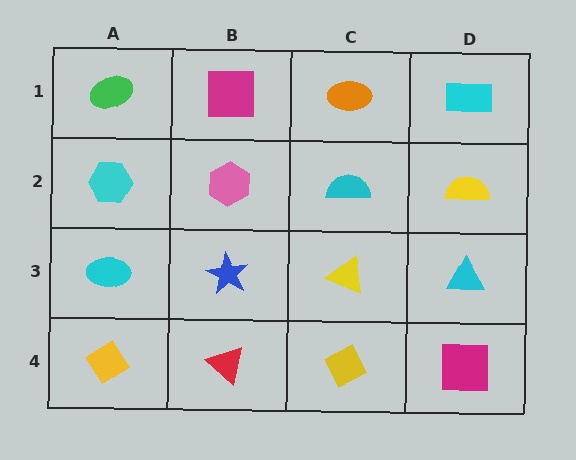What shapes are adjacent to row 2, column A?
A green ellipse (row 1, column A), a cyan ellipse (row 3, column A), a pink hexagon (row 2, column B).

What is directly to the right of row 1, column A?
A magenta square.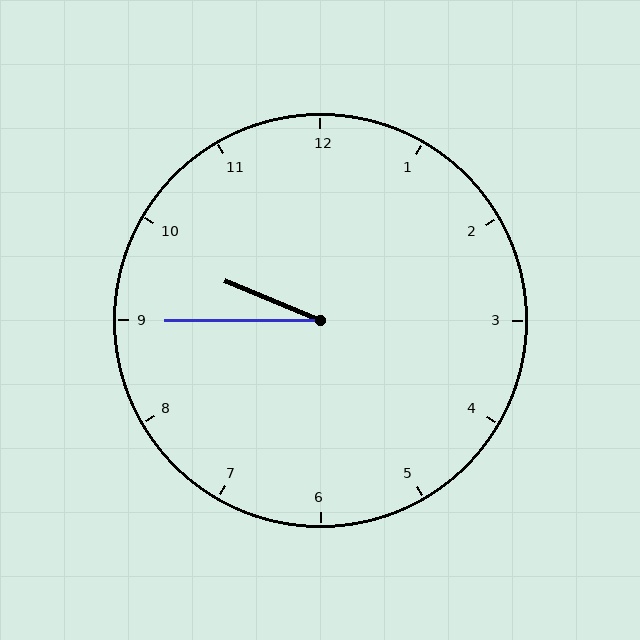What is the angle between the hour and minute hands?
Approximately 22 degrees.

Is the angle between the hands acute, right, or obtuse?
It is acute.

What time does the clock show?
9:45.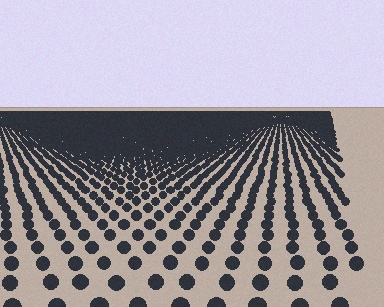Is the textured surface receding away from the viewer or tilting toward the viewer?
The surface is receding away from the viewer. Texture elements get smaller and denser toward the top.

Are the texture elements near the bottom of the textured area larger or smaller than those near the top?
Larger. Near the bottom, elements are closer to the viewer and appear at a bigger on-screen size.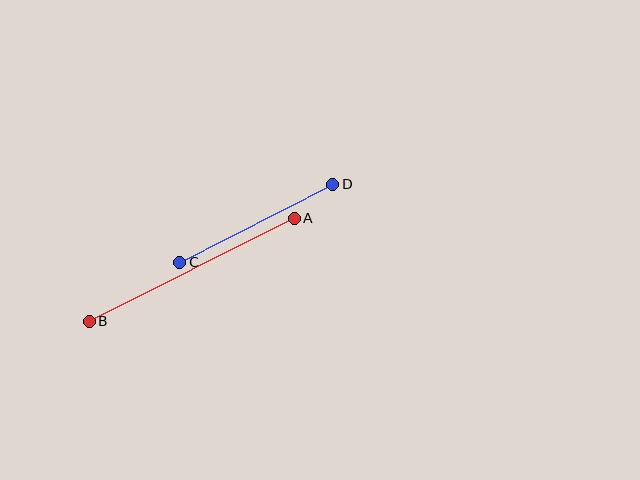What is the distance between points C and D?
The distance is approximately 172 pixels.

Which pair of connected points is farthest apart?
Points A and B are farthest apart.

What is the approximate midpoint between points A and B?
The midpoint is at approximately (192, 270) pixels.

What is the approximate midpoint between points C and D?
The midpoint is at approximately (256, 223) pixels.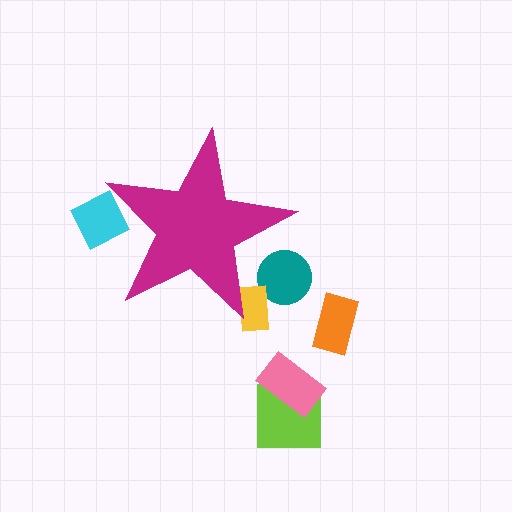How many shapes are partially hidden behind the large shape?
3 shapes are partially hidden.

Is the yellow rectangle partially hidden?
Yes, the yellow rectangle is partially hidden behind the magenta star.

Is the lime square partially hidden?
No, the lime square is fully visible.